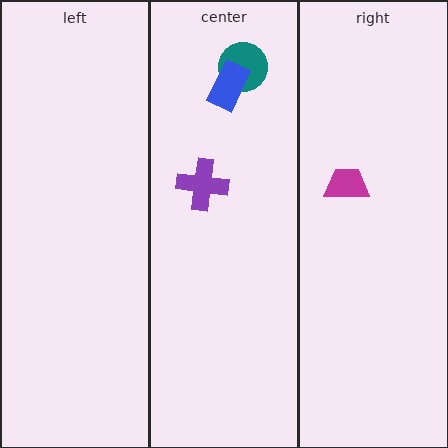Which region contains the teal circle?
The center region.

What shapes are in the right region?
The magenta trapezoid.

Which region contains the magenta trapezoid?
The right region.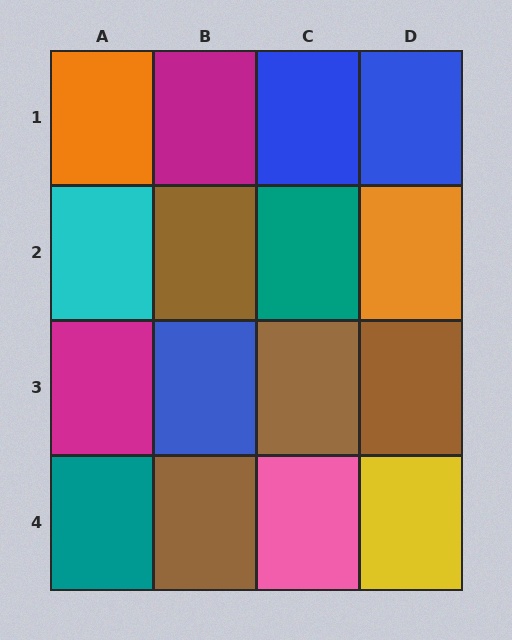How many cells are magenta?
2 cells are magenta.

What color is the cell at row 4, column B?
Brown.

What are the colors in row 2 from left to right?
Cyan, brown, teal, orange.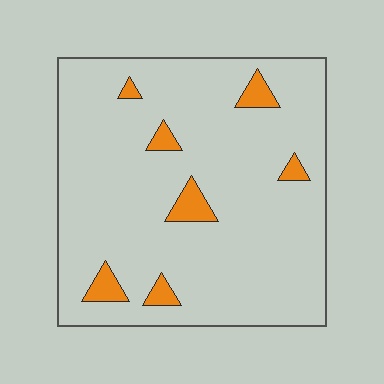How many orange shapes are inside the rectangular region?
7.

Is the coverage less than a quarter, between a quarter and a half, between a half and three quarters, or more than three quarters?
Less than a quarter.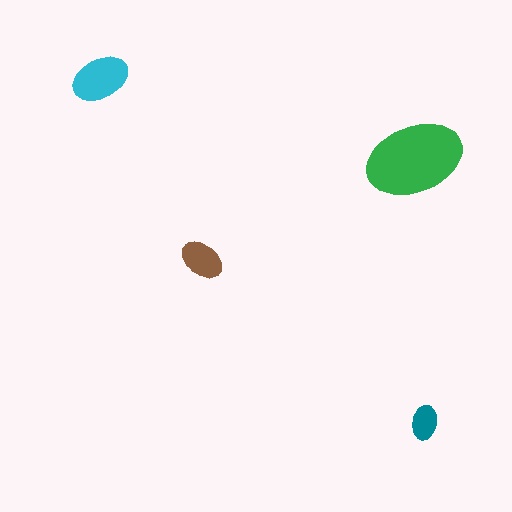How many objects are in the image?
There are 4 objects in the image.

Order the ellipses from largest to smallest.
the green one, the cyan one, the brown one, the teal one.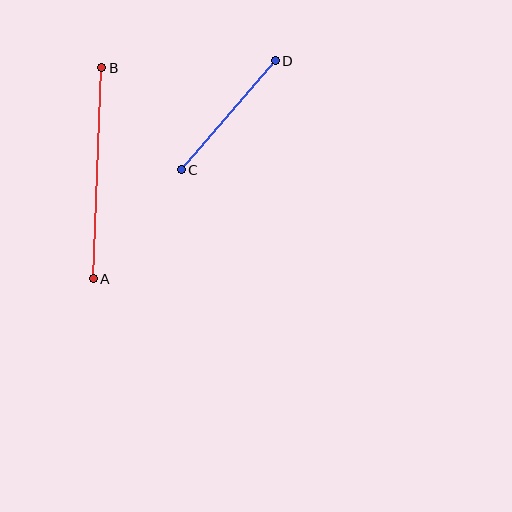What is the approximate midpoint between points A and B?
The midpoint is at approximately (97, 173) pixels.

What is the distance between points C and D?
The distance is approximately 144 pixels.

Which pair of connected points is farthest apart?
Points A and B are farthest apart.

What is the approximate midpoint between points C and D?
The midpoint is at approximately (228, 115) pixels.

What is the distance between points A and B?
The distance is approximately 211 pixels.